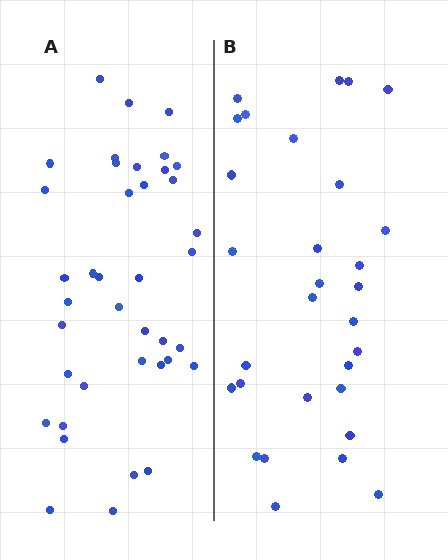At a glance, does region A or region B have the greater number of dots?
Region A (the left region) has more dots.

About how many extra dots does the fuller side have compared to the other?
Region A has roughly 8 or so more dots than region B.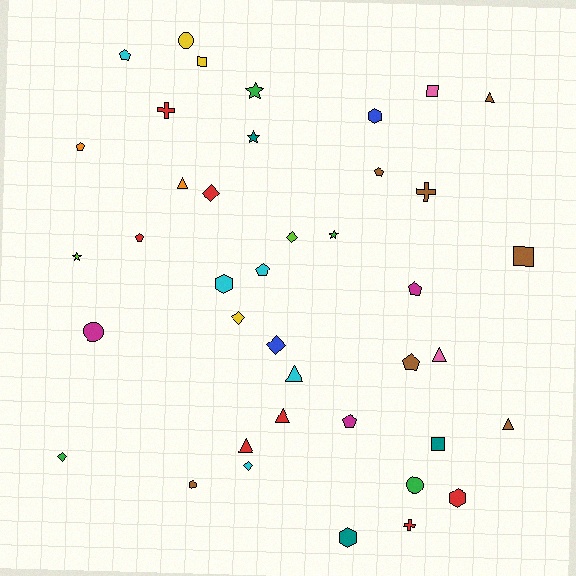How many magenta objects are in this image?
There are 3 magenta objects.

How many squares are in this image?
There are 4 squares.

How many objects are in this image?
There are 40 objects.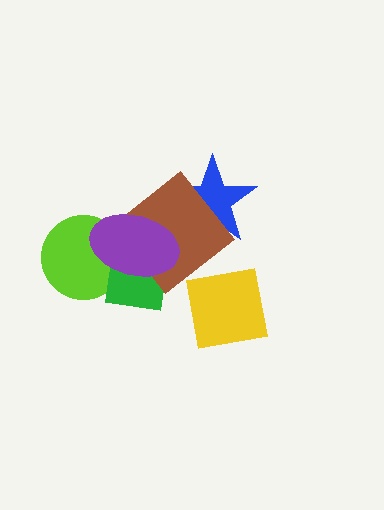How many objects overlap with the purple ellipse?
3 objects overlap with the purple ellipse.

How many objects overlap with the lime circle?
2 objects overlap with the lime circle.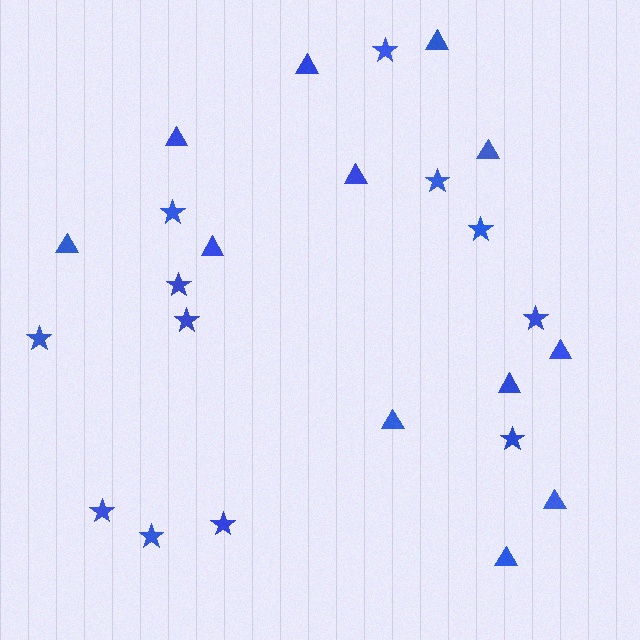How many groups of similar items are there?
There are 2 groups: one group of triangles (12) and one group of stars (12).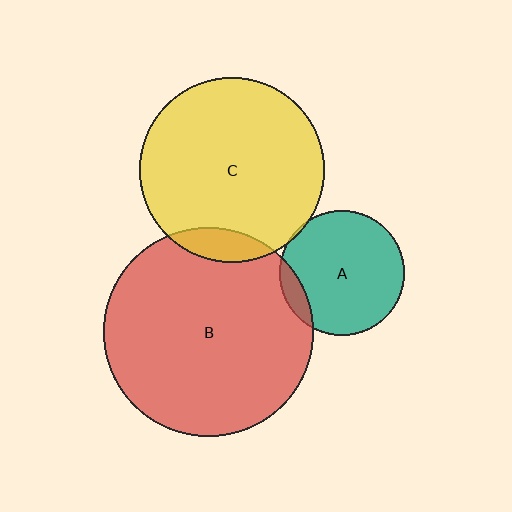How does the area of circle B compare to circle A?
Approximately 2.8 times.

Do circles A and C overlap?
Yes.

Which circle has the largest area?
Circle B (red).